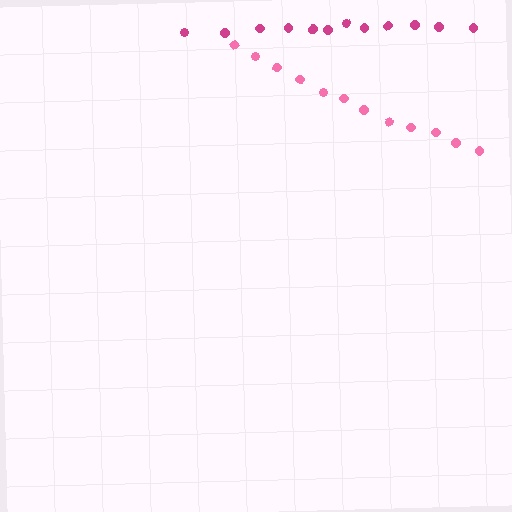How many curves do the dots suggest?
There are 2 distinct paths.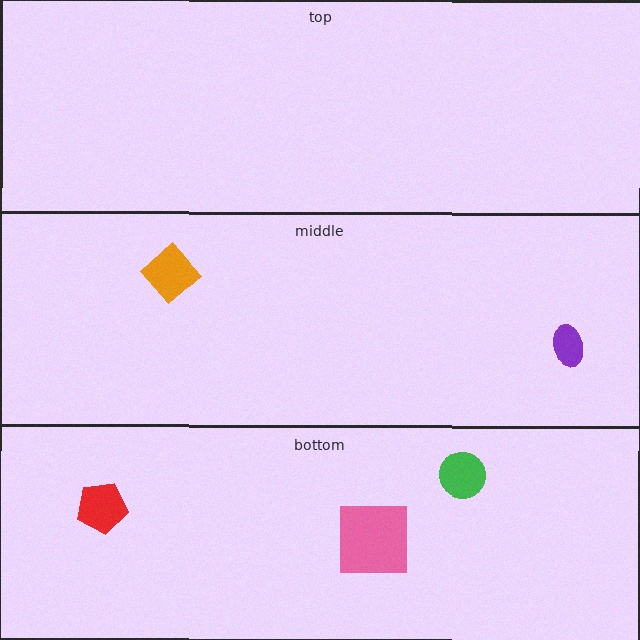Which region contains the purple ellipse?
The middle region.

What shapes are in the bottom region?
The red pentagon, the pink square, the green circle.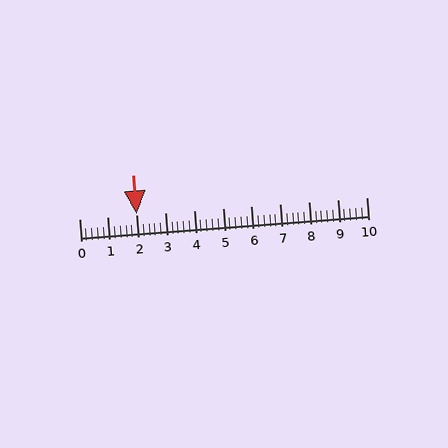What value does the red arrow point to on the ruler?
The red arrow points to approximately 2.0.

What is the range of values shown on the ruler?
The ruler shows values from 0 to 10.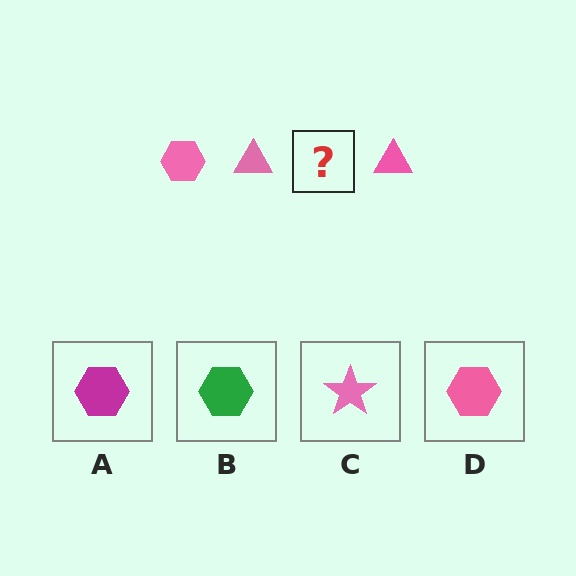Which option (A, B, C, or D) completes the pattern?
D.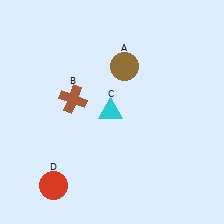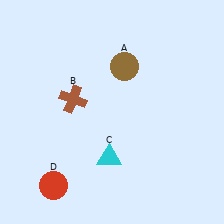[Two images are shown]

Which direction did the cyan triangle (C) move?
The cyan triangle (C) moved down.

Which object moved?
The cyan triangle (C) moved down.